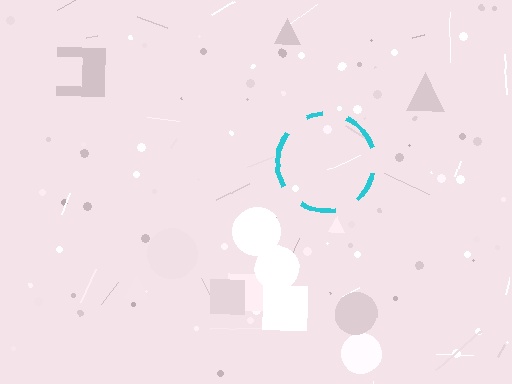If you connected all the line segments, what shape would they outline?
They would outline a circle.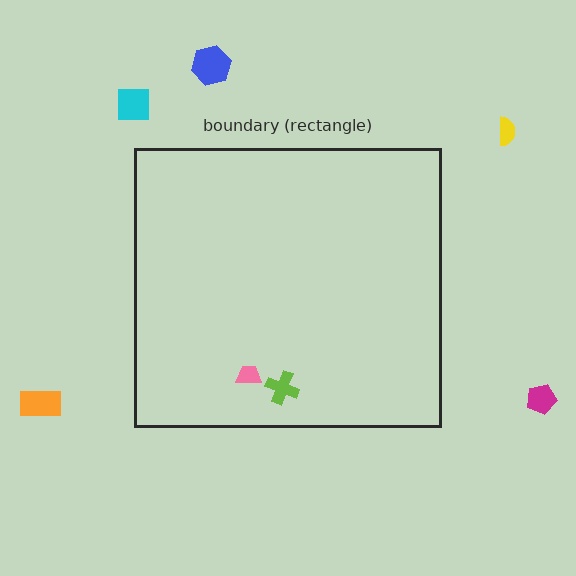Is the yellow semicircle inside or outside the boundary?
Outside.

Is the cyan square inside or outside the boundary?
Outside.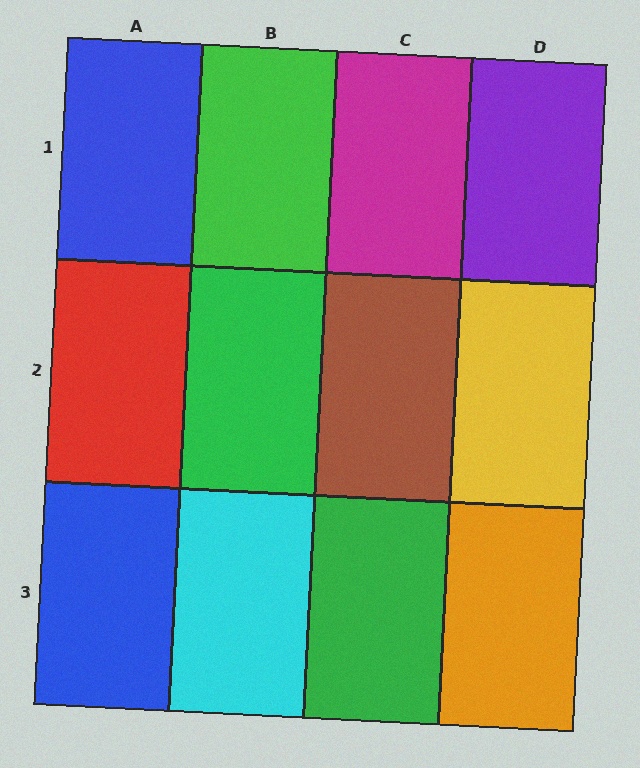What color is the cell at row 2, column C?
Brown.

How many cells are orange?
1 cell is orange.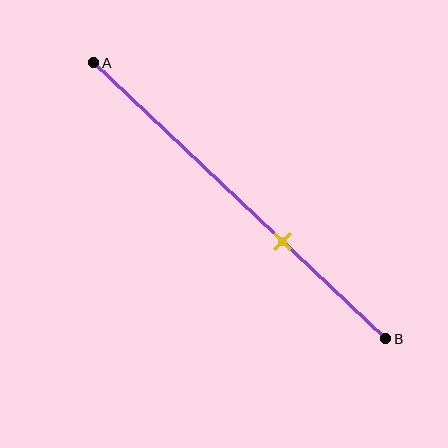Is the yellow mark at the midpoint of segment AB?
No, the mark is at about 65% from A, not at the 50% midpoint.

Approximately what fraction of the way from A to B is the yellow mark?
The yellow mark is approximately 65% of the way from A to B.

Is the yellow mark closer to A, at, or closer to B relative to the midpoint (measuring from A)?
The yellow mark is closer to point B than the midpoint of segment AB.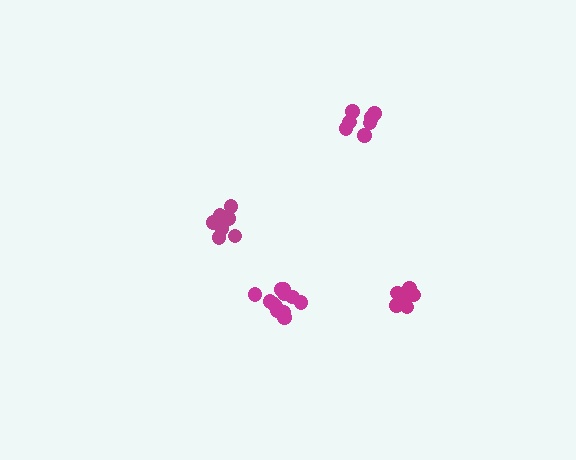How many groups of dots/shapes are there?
There are 4 groups.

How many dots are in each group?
Group 1: 10 dots, Group 2: 8 dots, Group 3: 10 dots, Group 4: 13 dots (41 total).